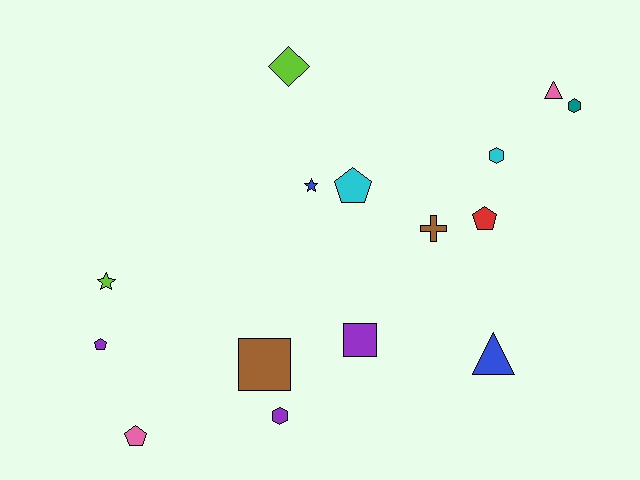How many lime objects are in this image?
There are 2 lime objects.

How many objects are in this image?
There are 15 objects.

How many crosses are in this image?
There is 1 cross.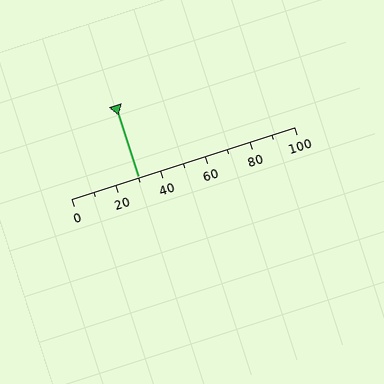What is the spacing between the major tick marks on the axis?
The major ticks are spaced 20 apart.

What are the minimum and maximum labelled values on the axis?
The axis runs from 0 to 100.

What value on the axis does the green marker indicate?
The marker indicates approximately 30.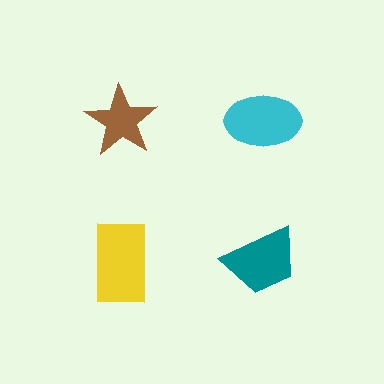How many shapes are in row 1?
2 shapes.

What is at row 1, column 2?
A cyan ellipse.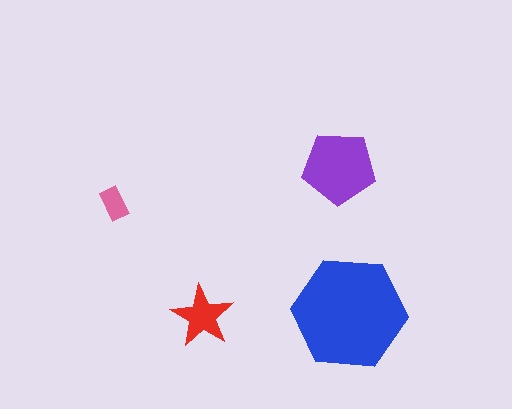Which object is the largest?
The blue hexagon.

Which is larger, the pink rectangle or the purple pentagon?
The purple pentagon.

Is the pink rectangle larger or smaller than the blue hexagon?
Smaller.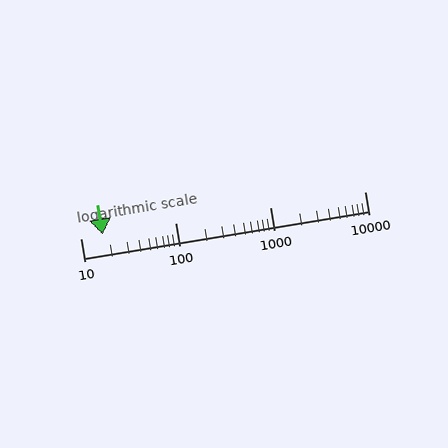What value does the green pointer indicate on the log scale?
The pointer indicates approximately 17.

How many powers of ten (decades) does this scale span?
The scale spans 3 decades, from 10 to 10000.